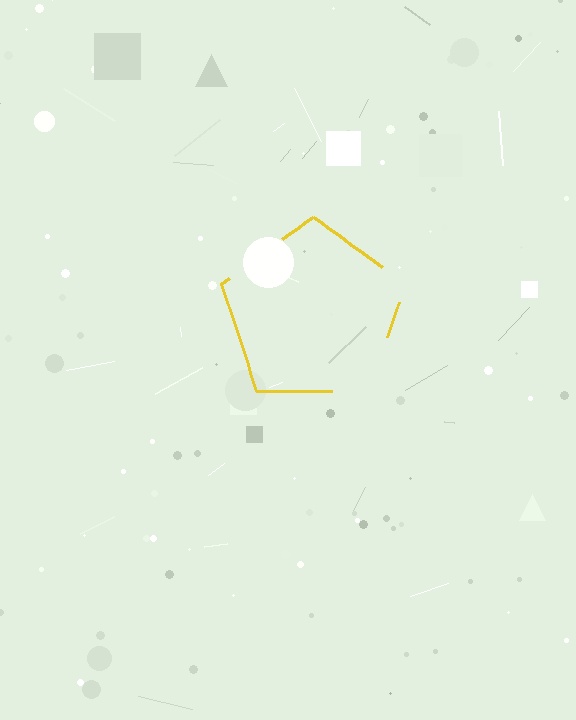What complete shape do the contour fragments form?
The contour fragments form a pentagon.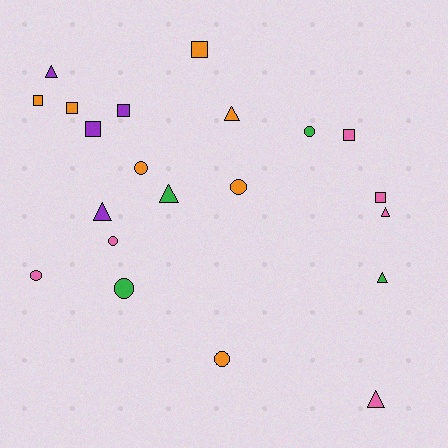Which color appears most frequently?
Orange, with 7 objects.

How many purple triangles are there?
There are 2 purple triangles.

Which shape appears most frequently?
Square, with 7 objects.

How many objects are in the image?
There are 21 objects.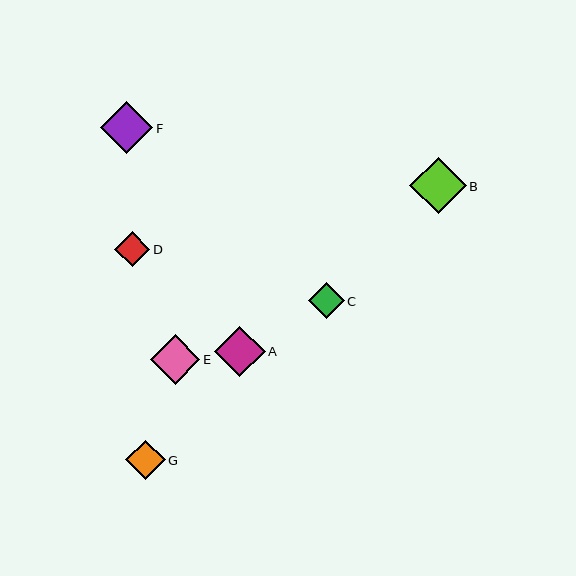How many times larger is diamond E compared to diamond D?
Diamond E is approximately 1.4 times the size of diamond D.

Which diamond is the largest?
Diamond B is the largest with a size of approximately 57 pixels.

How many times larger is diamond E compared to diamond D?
Diamond E is approximately 1.4 times the size of diamond D.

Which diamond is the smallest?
Diamond D is the smallest with a size of approximately 35 pixels.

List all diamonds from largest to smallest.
From largest to smallest: B, F, A, E, G, C, D.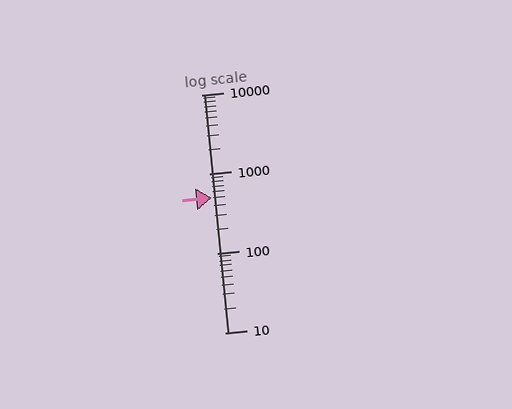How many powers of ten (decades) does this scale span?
The scale spans 3 decades, from 10 to 10000.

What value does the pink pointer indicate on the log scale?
The pointer indicates approximately 500.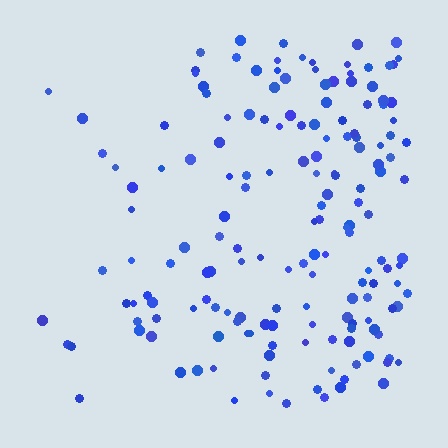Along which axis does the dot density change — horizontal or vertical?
Horizontal.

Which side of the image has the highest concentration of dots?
The right.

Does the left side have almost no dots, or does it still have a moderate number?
Still a moderate number, just noticeably fewer than the right.